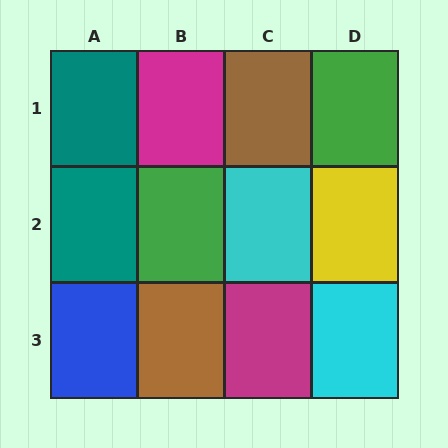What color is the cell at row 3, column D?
Cyan.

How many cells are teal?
2 cells are teal.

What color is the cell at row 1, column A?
Teal.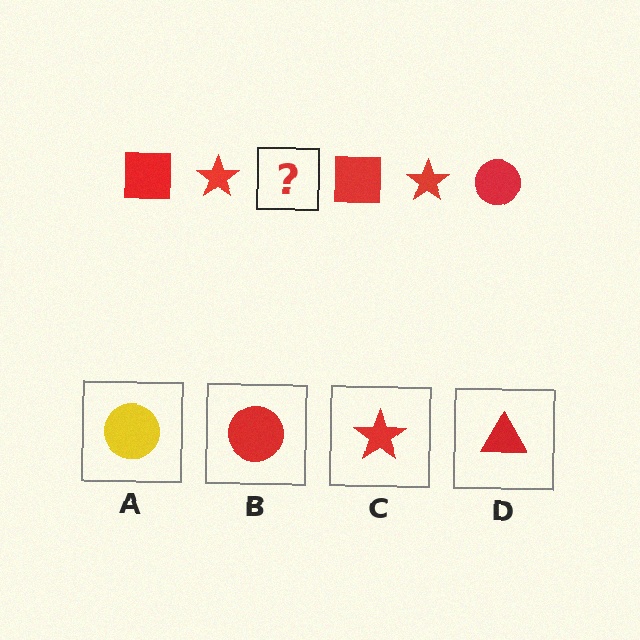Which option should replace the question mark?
Option B.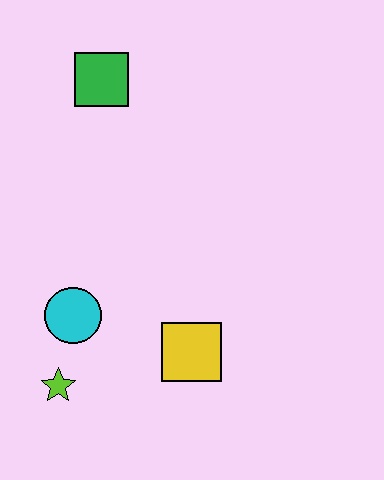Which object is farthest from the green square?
The lime star is farthest from the green square.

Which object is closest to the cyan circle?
The lime star is closest to the cyan circle.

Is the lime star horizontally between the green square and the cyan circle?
No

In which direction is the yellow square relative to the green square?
The yellow square is below the green square.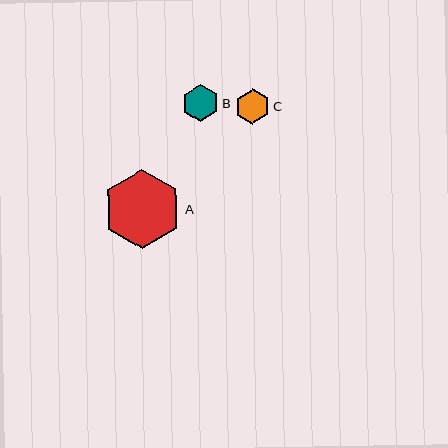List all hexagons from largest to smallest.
From largest to smallest: A, B, C.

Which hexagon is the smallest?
Hexagon C is the smallest with a size of approximately 35 pixels.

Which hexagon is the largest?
Hexagon A is the largest with a size of approximately 79 pixels.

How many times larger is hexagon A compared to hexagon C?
Hexagon A is approximately 2.3 times the size of hexagon C.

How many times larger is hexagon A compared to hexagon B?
Hexagon A is approximately 2.2 times the size of hexagon B.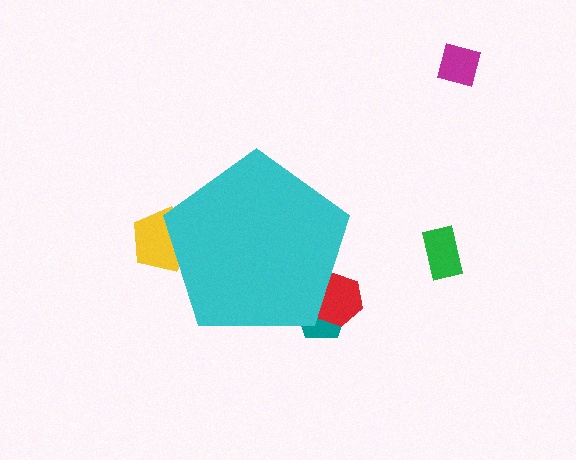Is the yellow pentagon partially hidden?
Yes, the yellow pentagon is partially hidden behind the cyan pentagon.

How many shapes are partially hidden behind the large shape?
3 shapes are partially hidden.